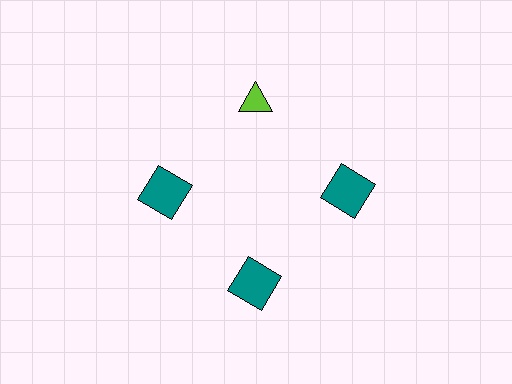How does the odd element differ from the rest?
It differs in both color (lime instead of teal) and shape (triangle instead of square).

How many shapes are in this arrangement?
There are 4 shapes arranged in a ring pattern.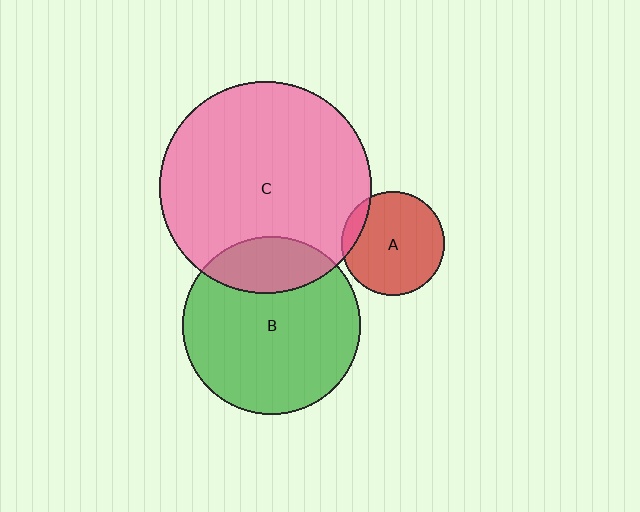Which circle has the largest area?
Circle C (pink).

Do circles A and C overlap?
Yes.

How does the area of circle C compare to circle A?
Approximately 4.2 times.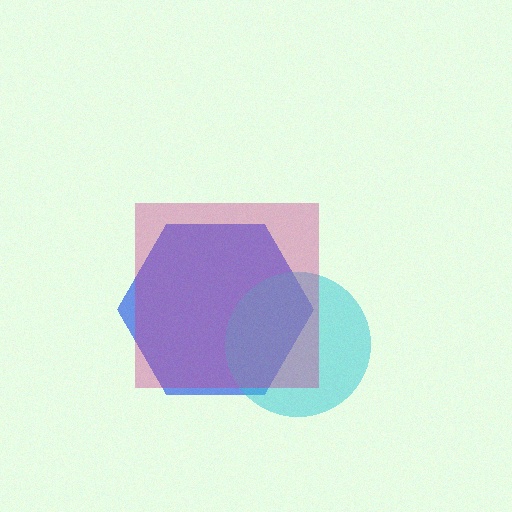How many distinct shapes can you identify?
There are 3 distinct shapes: a blue hexagon, a cyan circle, a magenta square.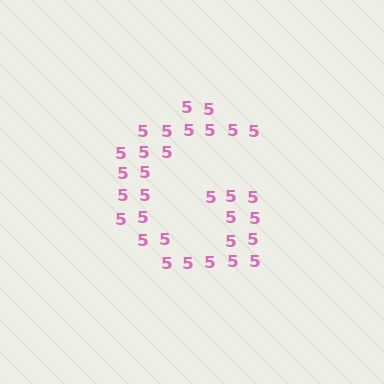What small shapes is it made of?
It is made of small digit 5's.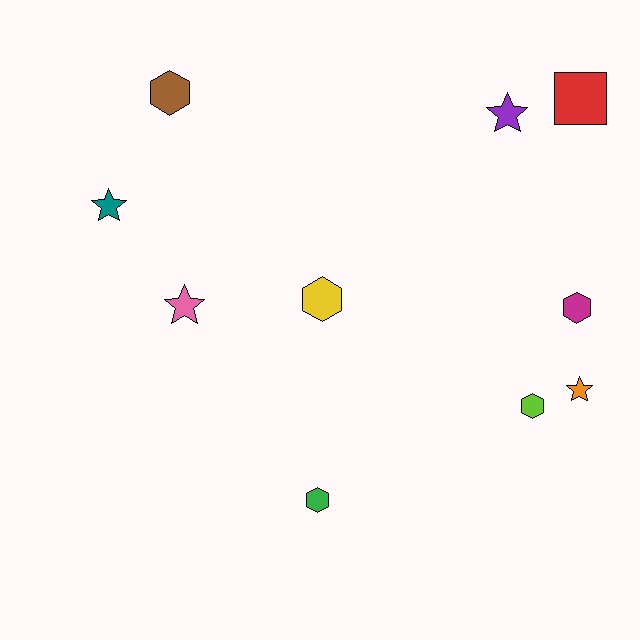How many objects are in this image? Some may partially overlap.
There are 10 objects.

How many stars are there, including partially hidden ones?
There are 4 stars.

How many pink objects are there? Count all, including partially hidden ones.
There is 1 pink object.